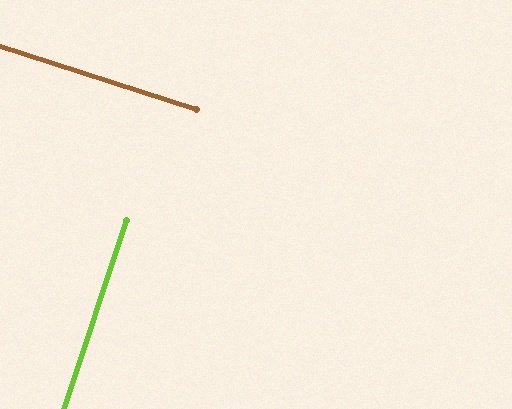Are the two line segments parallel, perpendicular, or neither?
Perpendicular — they meet at approximately 89°.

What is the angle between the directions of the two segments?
Approximately 89 degrees.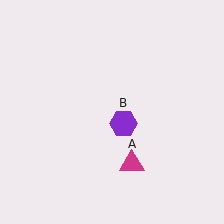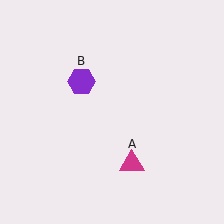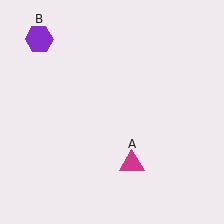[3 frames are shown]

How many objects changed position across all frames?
1 object changed position: purple hexagon (object B).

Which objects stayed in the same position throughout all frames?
Magenta triangle (object A) remained stationary.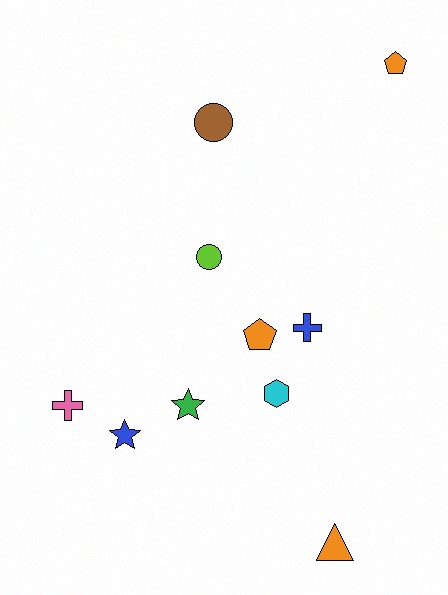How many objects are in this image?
There are 10 objects.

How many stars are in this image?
There are 2 stars.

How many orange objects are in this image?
There are 3 orange objects.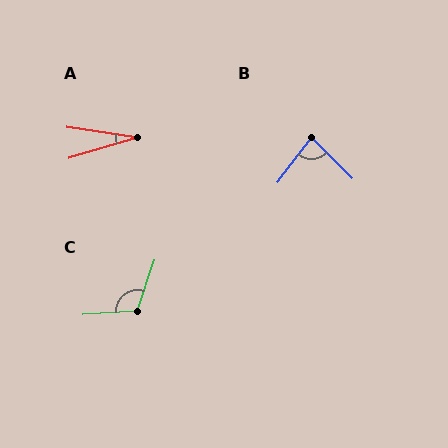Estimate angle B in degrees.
Approximately 82 degrees.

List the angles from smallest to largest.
A (25°), B (82°), C (113°).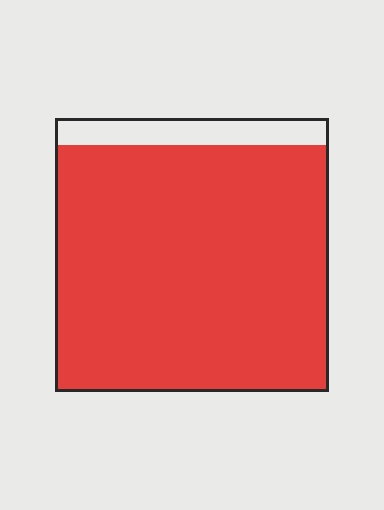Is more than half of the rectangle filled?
Yes.